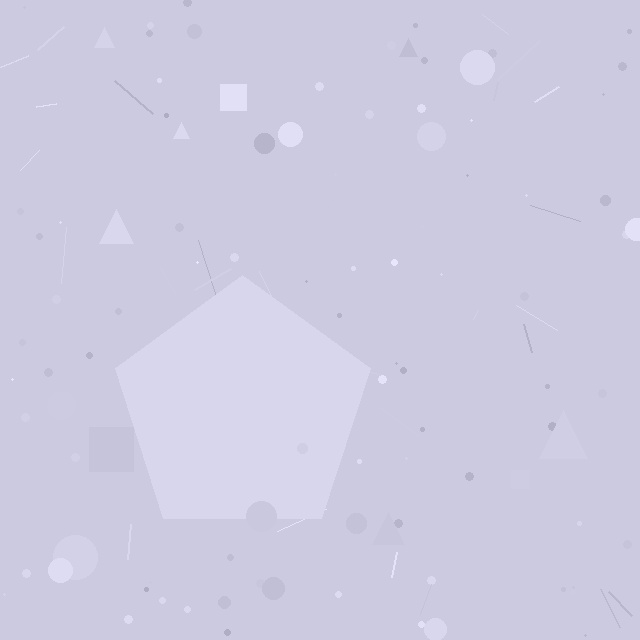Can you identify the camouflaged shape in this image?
The camouflaged shape is a pentagon.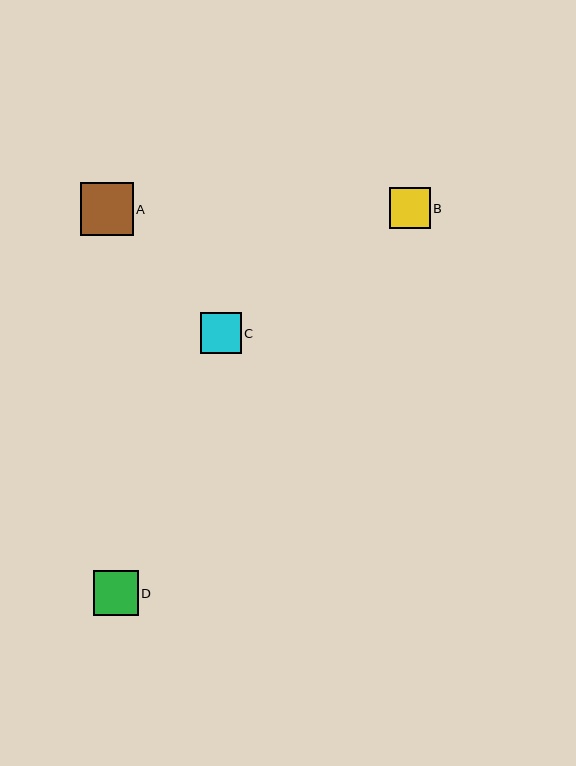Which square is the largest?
Square A is the largest with a size of approximately 52 pixels.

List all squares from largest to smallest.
From largest to smallest: A, D, B, C.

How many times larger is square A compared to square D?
Square A is approximately 1.2 times the size of square D.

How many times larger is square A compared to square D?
Square A is approximately 1.2 times the size of square D.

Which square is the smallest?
Square C is the smallest with a size of approximately 40 pixels.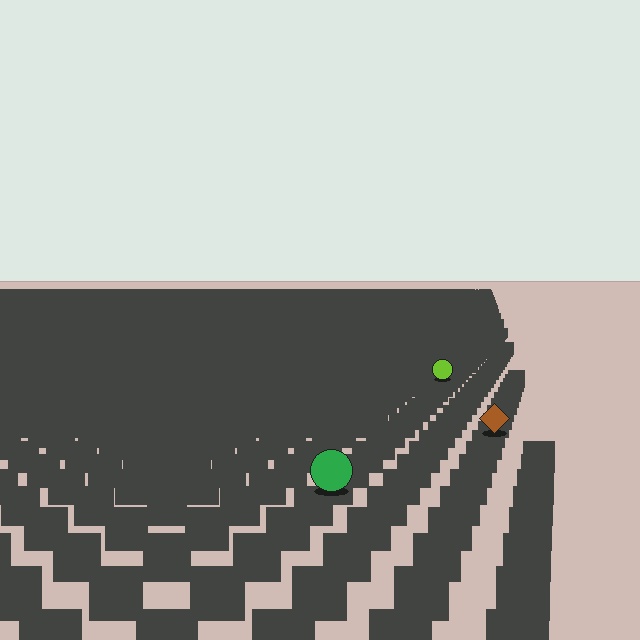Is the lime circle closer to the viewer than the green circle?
No. The green circle is closer — you can tell from the texture gradient: the ground texture is coarser near it.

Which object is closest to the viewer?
The green circle is closest. The texture marks near it are larger and more spread out.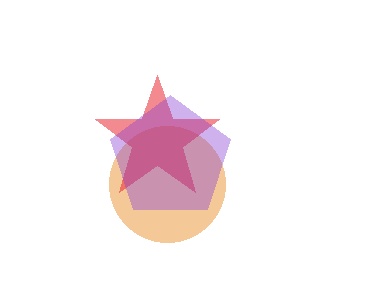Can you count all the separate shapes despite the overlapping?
Yes, there are 3 separate shapes.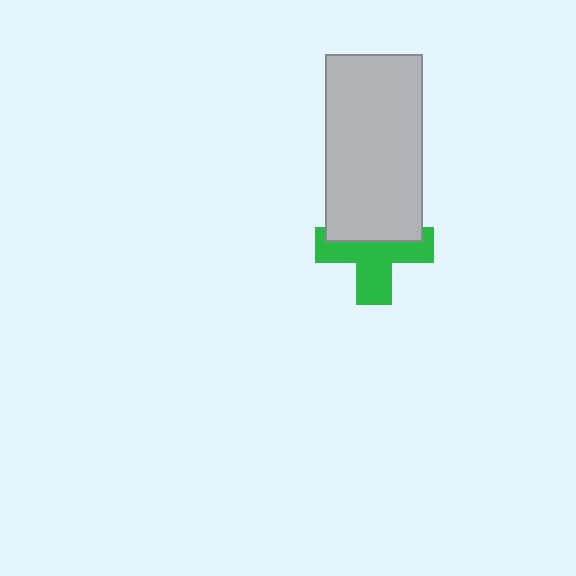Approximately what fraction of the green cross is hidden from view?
Roughly 40% of the green cross is hidden behind the light gray rectangle.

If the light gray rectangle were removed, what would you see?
You would see the complete green cross.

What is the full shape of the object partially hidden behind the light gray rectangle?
The partially hidden object is a green cross.